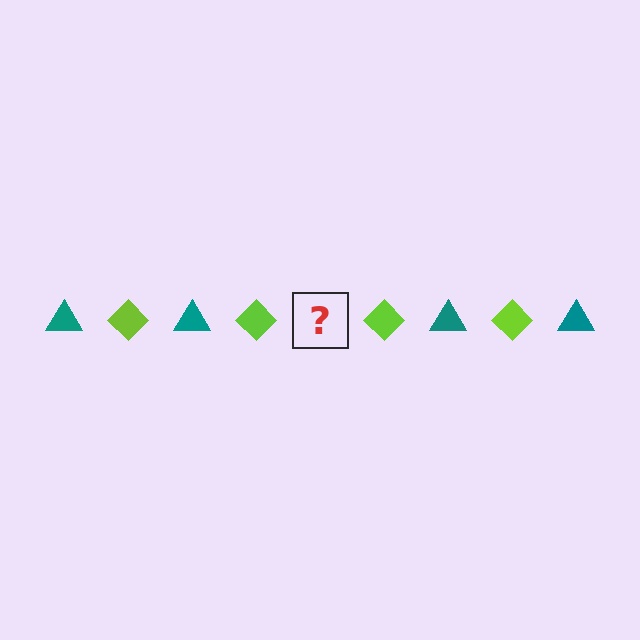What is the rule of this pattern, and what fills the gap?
The rule is that the pattern alternates between teal triangle and lime diamond. The gap should be filled with a teal triangle.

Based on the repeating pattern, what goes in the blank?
The blank should be a teal triangle.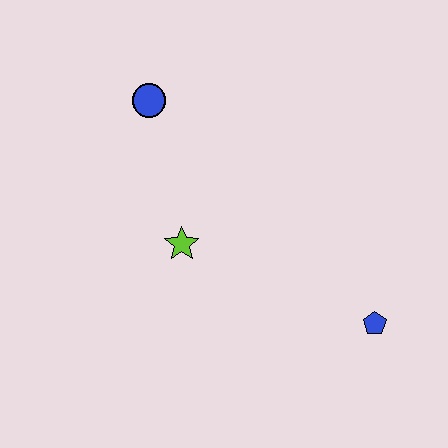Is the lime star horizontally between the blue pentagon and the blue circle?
Yes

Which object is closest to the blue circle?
The lime star is closest to the blue circle.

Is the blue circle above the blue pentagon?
Yes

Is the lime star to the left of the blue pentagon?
Yes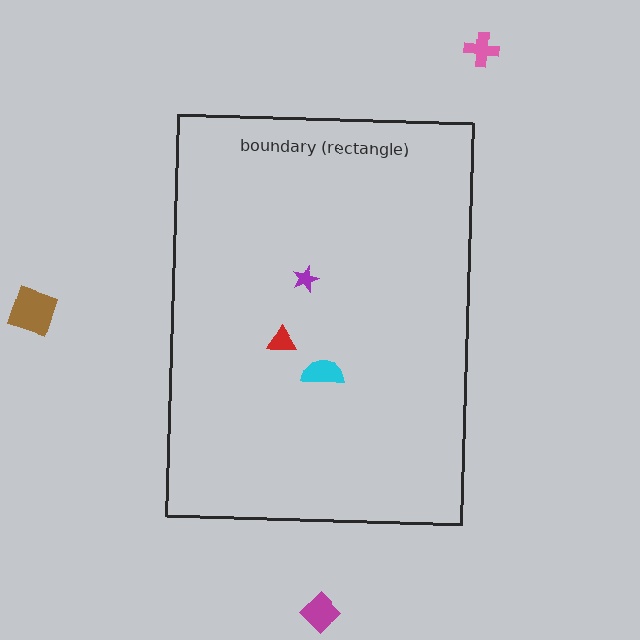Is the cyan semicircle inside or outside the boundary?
Inside.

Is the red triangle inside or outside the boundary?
Inside.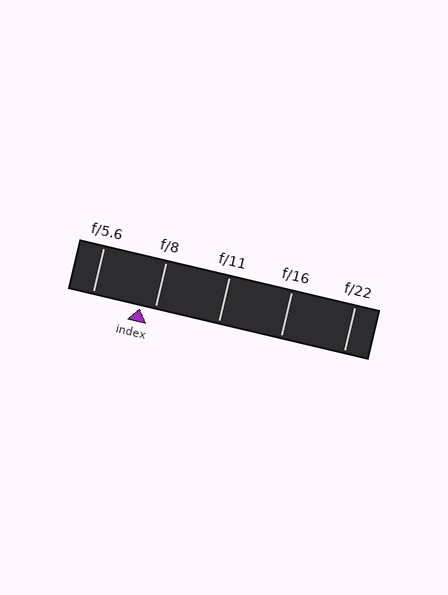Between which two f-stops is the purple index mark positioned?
The index mark is between f/5.6 and f/8.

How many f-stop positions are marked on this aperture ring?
There are 5 f-stop positions marked.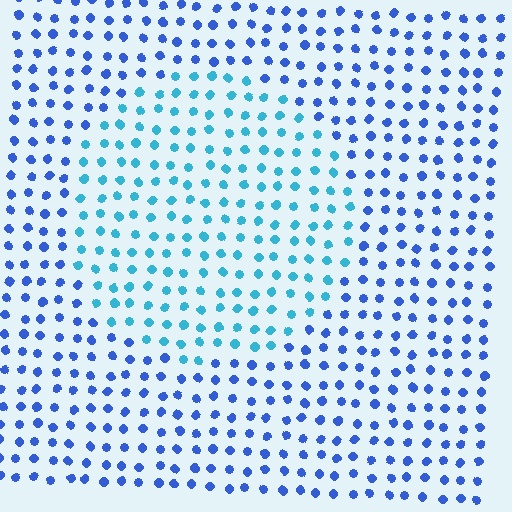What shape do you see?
I see a circle.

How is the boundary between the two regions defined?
The boundary is defined purely by a slight shift in hue (about 34 degrees). Spacing, size, and orientation are identical on both sides.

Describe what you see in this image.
The image is filled with small blue elements in a uniform arrangement. A circle-shaped region is visible where the elements are tinted to a slightly different hue, forming a subtle color boundary.